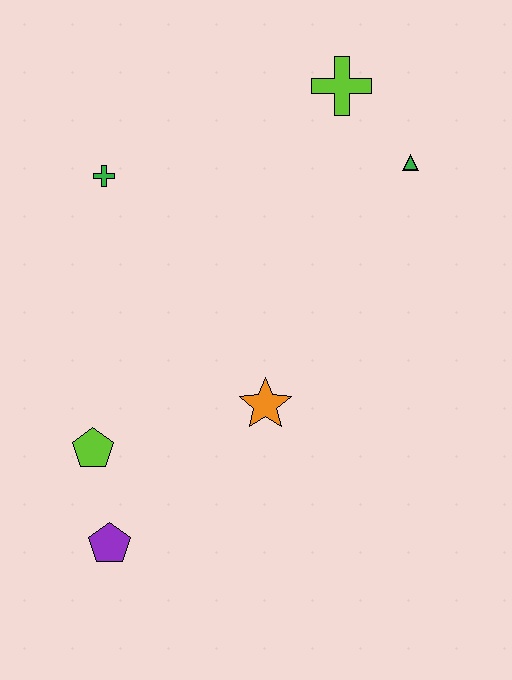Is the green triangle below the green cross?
No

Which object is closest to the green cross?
The lime cross is closest to the green cross.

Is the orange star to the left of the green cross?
No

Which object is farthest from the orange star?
The lime cross is farthest from the orange star.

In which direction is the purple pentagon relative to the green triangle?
The purple pentagon is below the green triangle.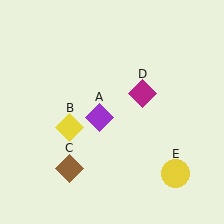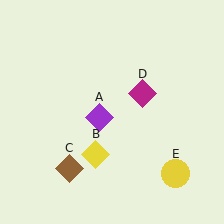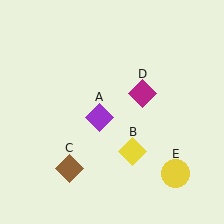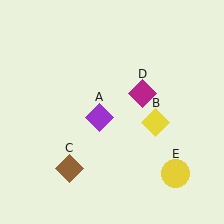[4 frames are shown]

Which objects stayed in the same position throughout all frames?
Purple diamond (object A) and brown diamond (object C) and magenta diamond (object D) and yellow circle (object E) remained stationary.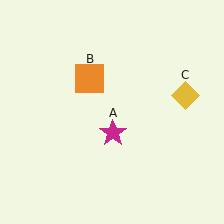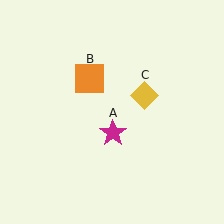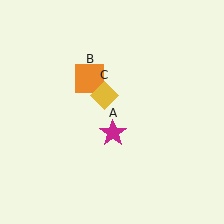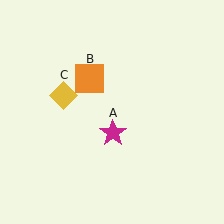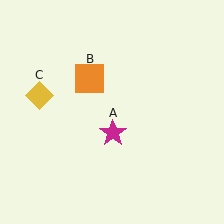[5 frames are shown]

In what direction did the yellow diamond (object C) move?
The yellow diamond (object C) moved left.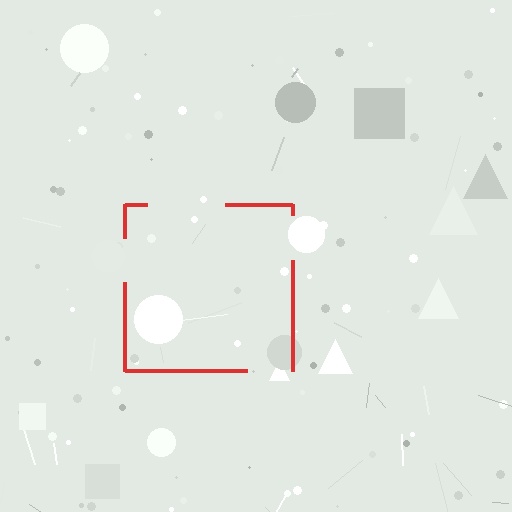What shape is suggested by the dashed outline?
The dashed outline suggests a square.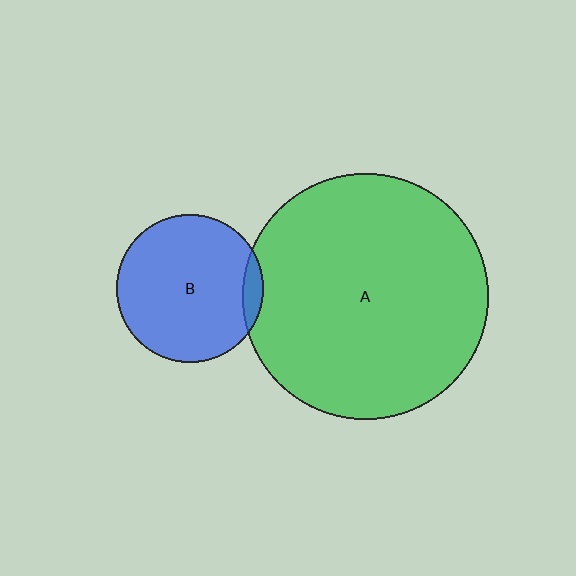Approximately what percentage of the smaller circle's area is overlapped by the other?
Approximately 5%.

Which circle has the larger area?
Circle A (green).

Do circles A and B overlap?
Yes.